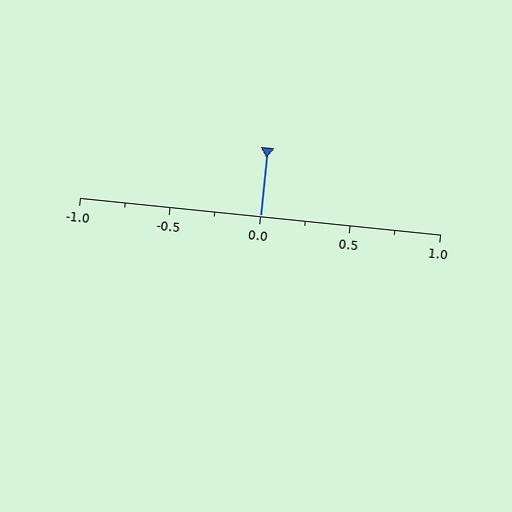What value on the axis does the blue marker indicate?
The marker indicates approximately 0.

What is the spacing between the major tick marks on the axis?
The major ticks are spaced 0.5 apart.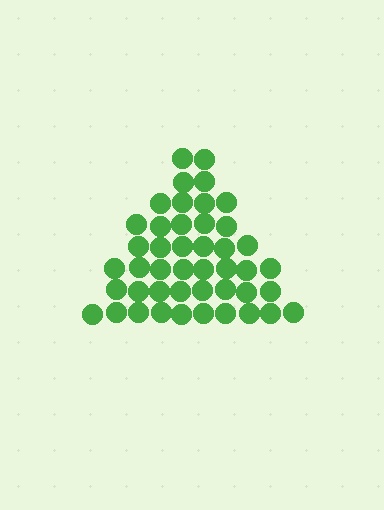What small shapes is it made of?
It is made of small circles.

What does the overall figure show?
The overall figure shows a triangle.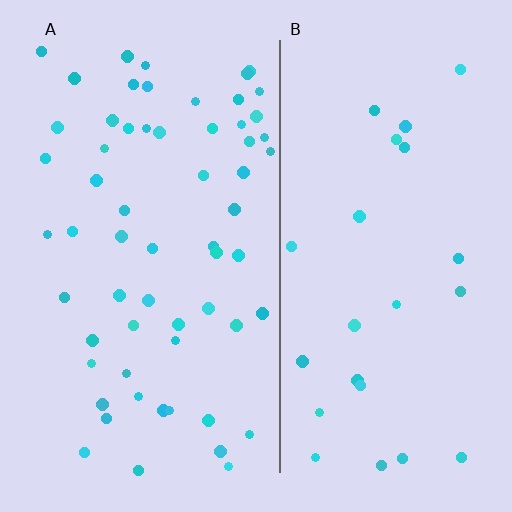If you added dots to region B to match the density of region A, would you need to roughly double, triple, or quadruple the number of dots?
Approximately double.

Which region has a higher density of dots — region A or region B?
A (the left).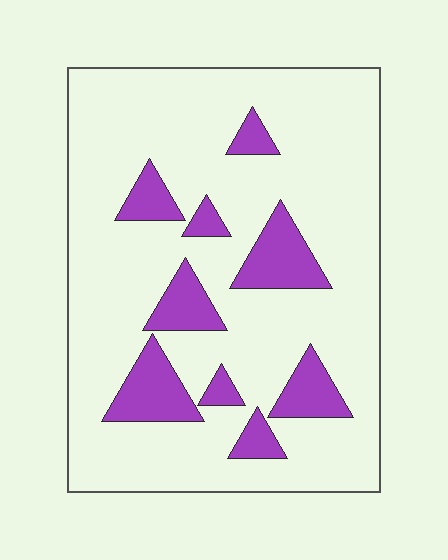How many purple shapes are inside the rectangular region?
9.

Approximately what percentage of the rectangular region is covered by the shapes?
Approximately 20%.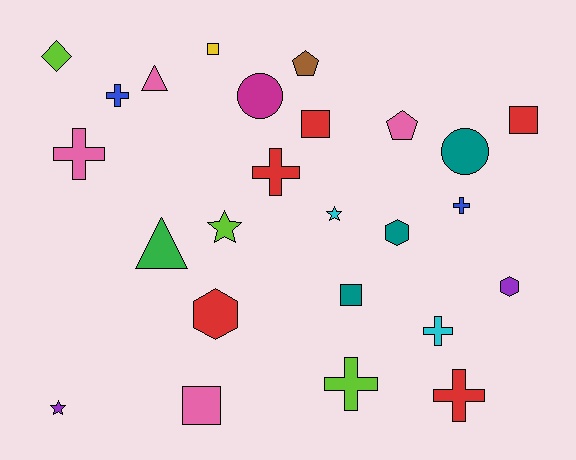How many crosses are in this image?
There are 7 crosses.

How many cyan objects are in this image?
There are 2 cyan objects.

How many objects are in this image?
There are 25 objects.